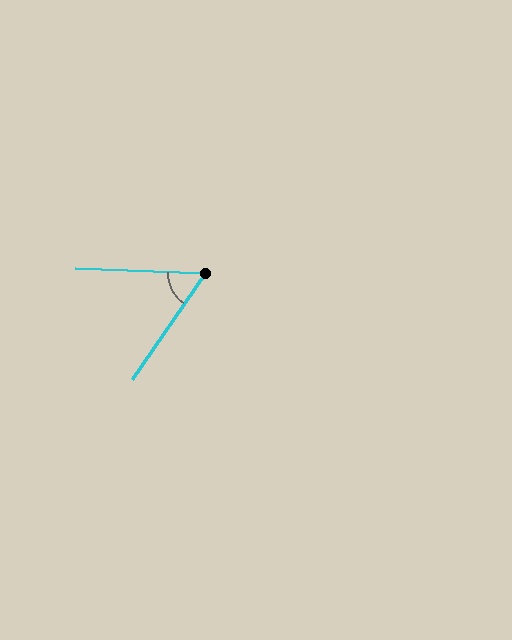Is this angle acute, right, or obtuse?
It is acute.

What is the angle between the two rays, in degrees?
Approximately 58 degrees.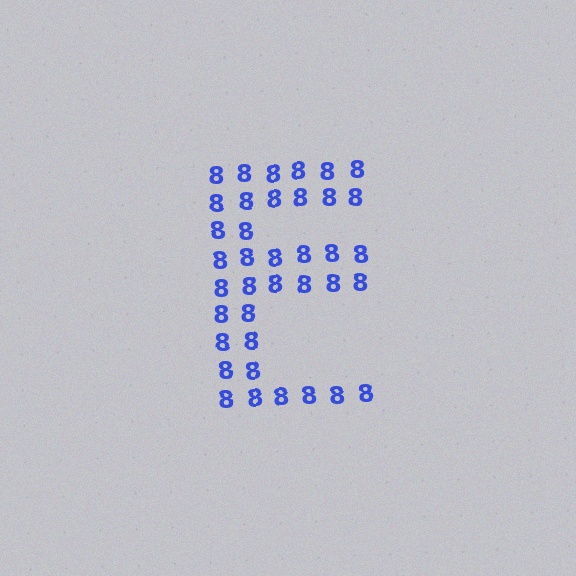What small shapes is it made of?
It is made of small digit 8's.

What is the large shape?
The large shape is the letter E.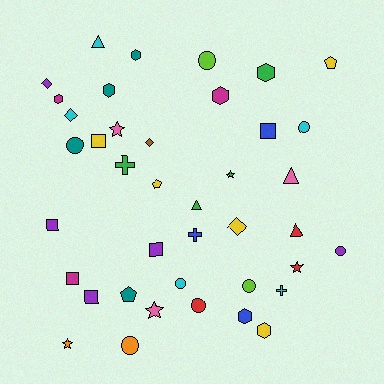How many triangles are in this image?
There are 4 triangles.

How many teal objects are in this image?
There are 4 teal objects.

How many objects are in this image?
There are 40 objects.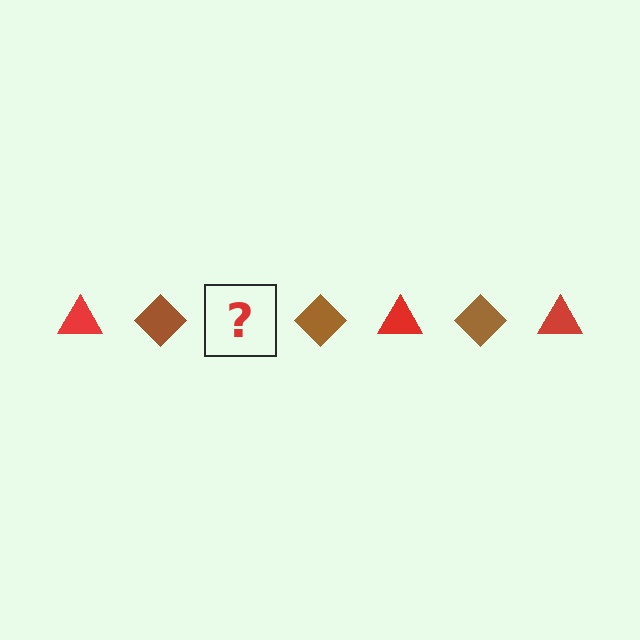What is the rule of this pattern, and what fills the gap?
The rule is that the pattern alternates between red triangle and brown diamond. The gap should be filled with a red triangle.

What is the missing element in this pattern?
The missing element is a red triangle.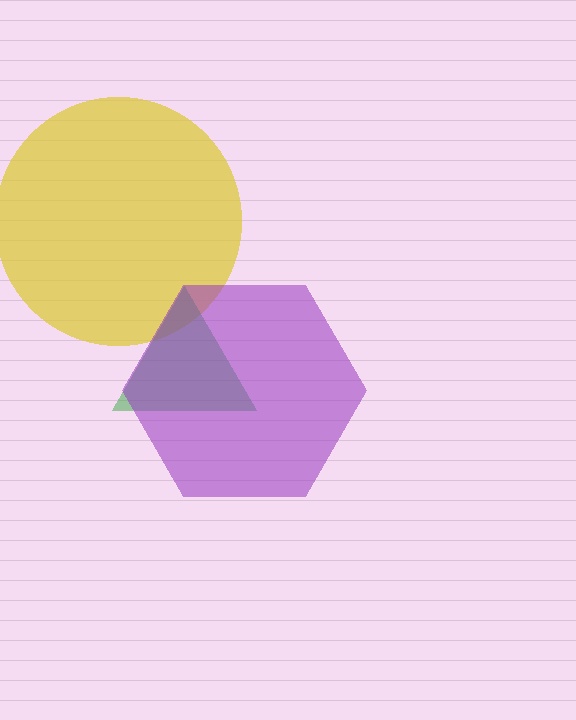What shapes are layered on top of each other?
The layered shapes are: a yellow circle, a green triangle, a purple hexagon.